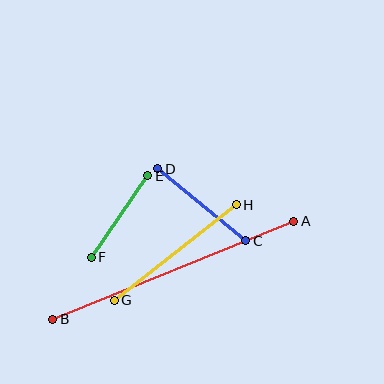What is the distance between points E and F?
The distance is approximately 99 pixels.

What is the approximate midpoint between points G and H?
The midpoint is at approximately (175, 253) pixels.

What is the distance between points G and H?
The distance is approximately 155 pixels.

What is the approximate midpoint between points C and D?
The midpoint is at approximately (202, 205) pixels.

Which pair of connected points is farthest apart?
Points A and B are farthest apart.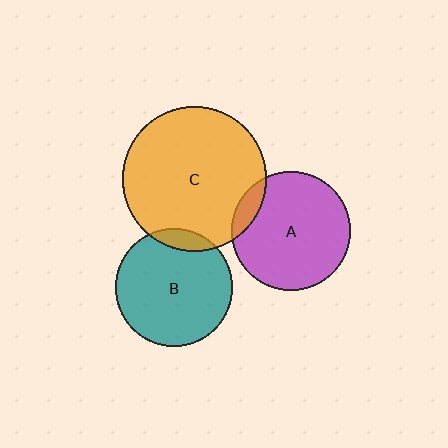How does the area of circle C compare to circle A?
Approximately 1.5 times.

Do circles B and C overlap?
Yes.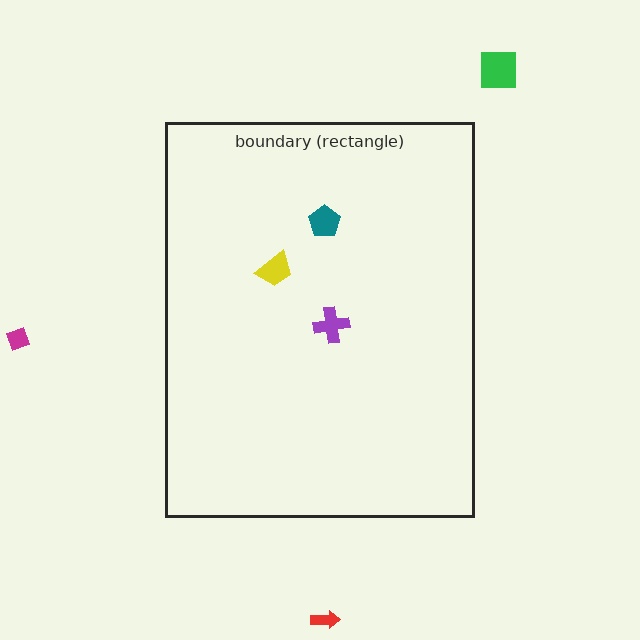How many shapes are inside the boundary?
3 inside, 3 outside.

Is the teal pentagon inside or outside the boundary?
Inside.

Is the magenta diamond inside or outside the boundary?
Outside.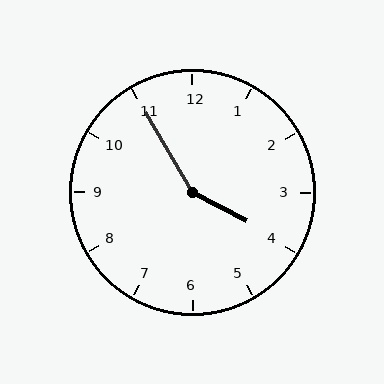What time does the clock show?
3:55.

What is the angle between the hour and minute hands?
Approximately 148 degrees.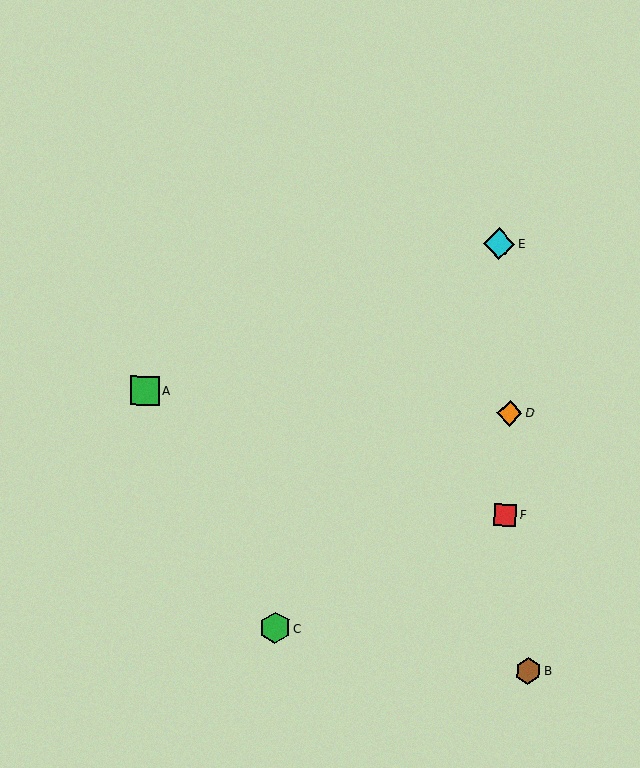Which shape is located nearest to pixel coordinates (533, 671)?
The brown hexagon (labeled B) at (528, 671) is nearest to that location.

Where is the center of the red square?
The center of the red square is at (505, 515).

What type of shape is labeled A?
Shape A is a green square.